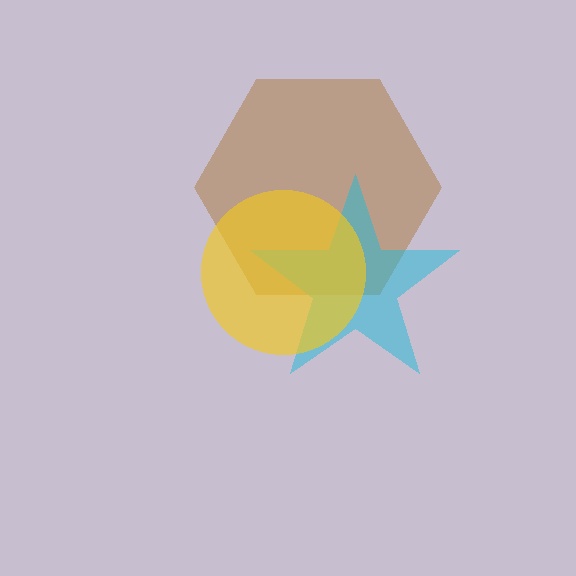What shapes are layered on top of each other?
The layered shapes are: a brown hexagon, a cyan star, a yellow circle.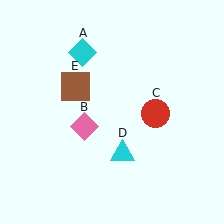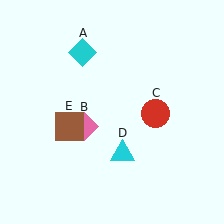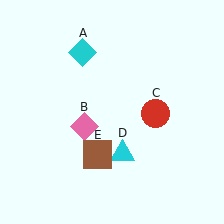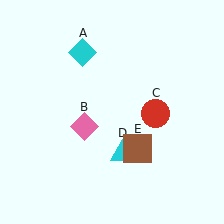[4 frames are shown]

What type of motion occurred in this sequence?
The brown square (object E) rotated counterclockwise around the center of the scene.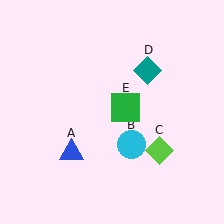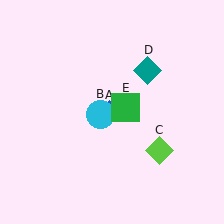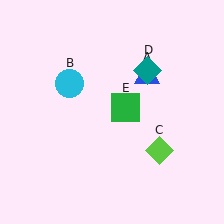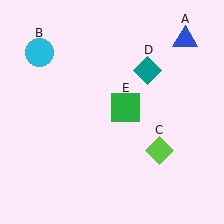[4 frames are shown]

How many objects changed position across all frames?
2 objects changed position: blue triangle (object A), cyan circle (object B).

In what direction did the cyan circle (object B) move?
The cyan circle (object B) moved up and to the left.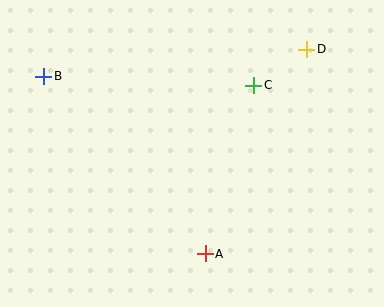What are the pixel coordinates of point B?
Point B is at (44, 76).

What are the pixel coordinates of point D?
Point D is at (307, 49).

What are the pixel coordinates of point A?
Point A is at (205, 254).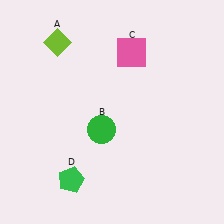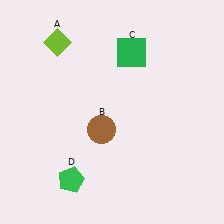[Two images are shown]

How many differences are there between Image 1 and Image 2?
There are 2 differences between the two images.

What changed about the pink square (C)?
In Image 1, C is pink. In Image 2, it changed to green.